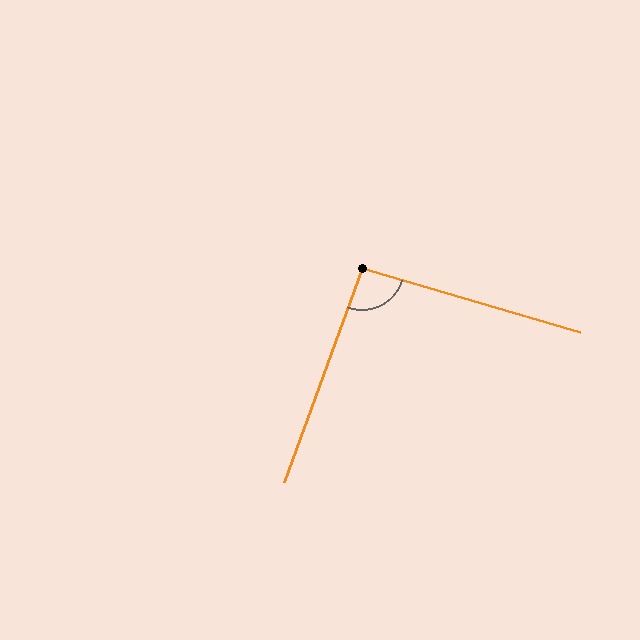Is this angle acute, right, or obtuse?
It is approximately a right angle.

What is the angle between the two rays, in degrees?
Approximately 93 degrees.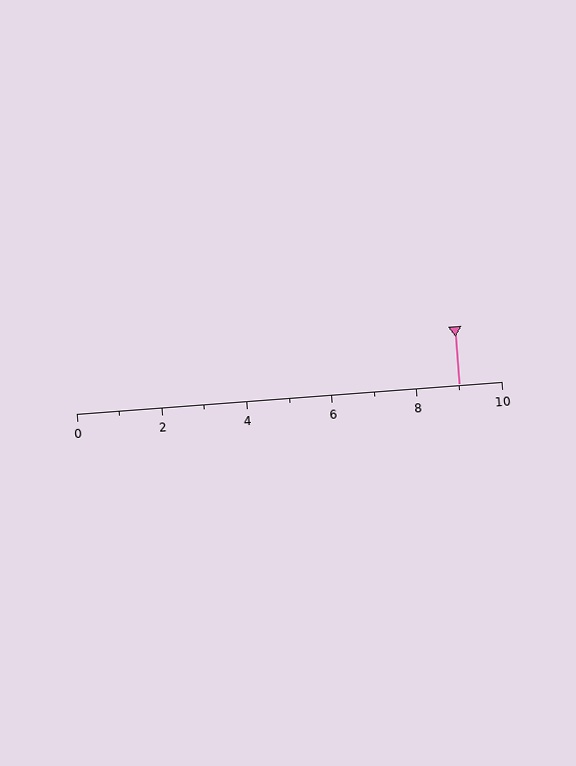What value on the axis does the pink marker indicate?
The marker indicates approximately 9.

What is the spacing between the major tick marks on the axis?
The major ticks are spaced 2 apart.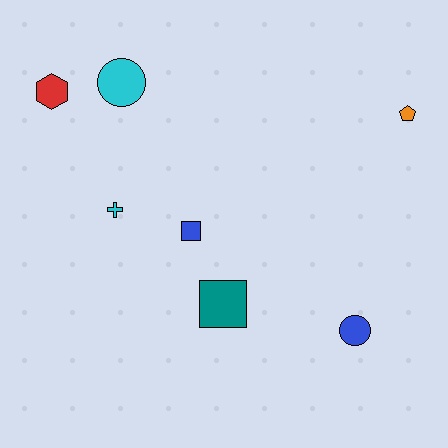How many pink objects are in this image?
There are no pink objects.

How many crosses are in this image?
There is 1 cross.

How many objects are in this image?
There are 7 objects.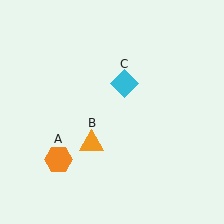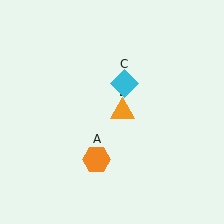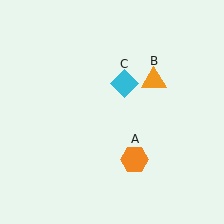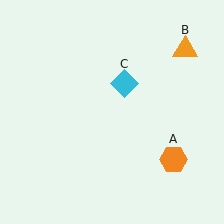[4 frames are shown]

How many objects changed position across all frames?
2 objects changed position: orange hexagon (object A), orange triangle (object B).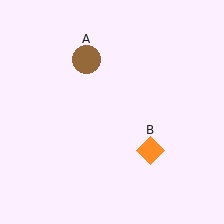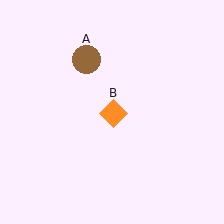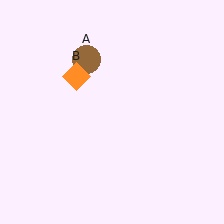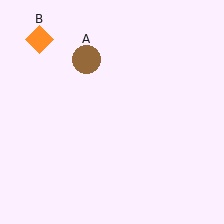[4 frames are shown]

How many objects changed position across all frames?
1 object changed position: orange diamond (object B).